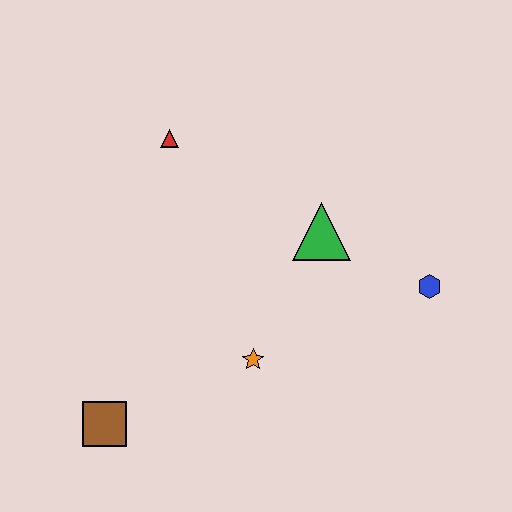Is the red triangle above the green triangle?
Yes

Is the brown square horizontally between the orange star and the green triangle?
No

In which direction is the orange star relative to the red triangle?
The orange star is below the red triangle.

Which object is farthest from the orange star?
The red triangle is farthest from the orange star.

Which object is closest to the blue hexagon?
The green triangle is closest to the blue hexagon.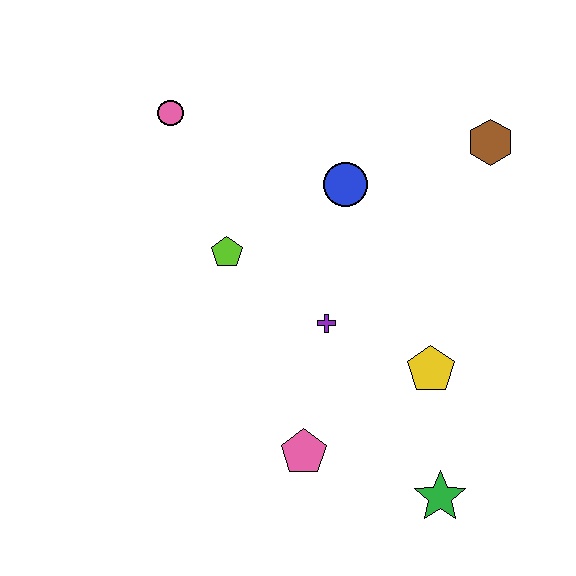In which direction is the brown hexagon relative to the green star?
The brown hexagon is above the green star.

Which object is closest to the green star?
The yellow pentagon is closest to the green star.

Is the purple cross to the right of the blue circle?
No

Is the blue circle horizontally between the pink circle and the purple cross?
No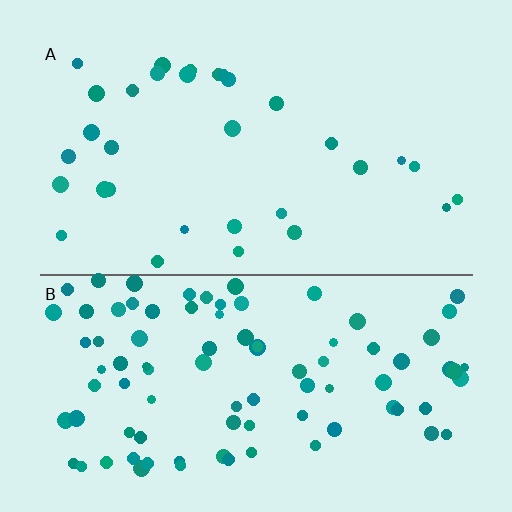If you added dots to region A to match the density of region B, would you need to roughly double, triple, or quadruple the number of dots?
Approximately triple.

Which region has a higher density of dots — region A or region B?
B (the bottom).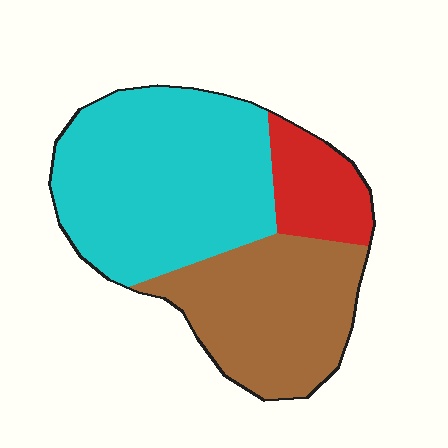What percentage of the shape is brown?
Brown takes up about one third (1/3) of the shape.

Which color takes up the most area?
Cyan, at roughly 50%.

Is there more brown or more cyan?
Cyan.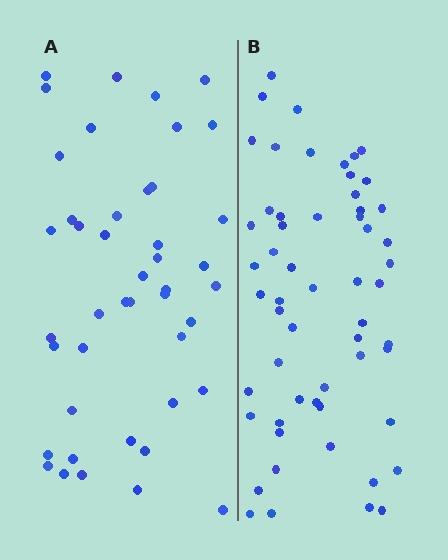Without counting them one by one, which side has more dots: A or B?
Region B (the right region) has more dots.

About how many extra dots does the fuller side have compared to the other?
Region B has approximately 15 more dots than region A.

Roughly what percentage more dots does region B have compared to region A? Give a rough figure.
About 30% more.